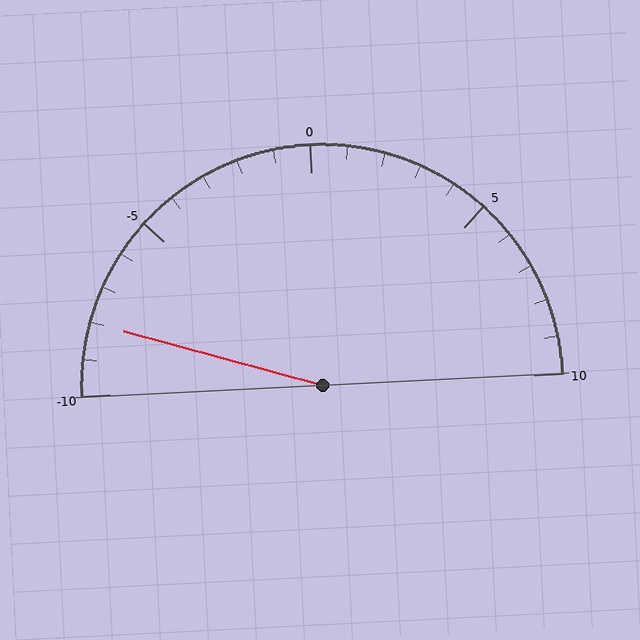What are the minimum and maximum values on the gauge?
The gauge ranges from -10 to 10.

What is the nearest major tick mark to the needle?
The nearest major tick mark is -10.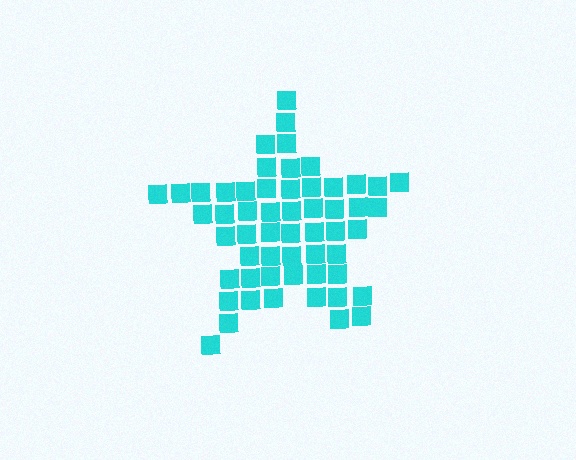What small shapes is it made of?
It is made of small squares.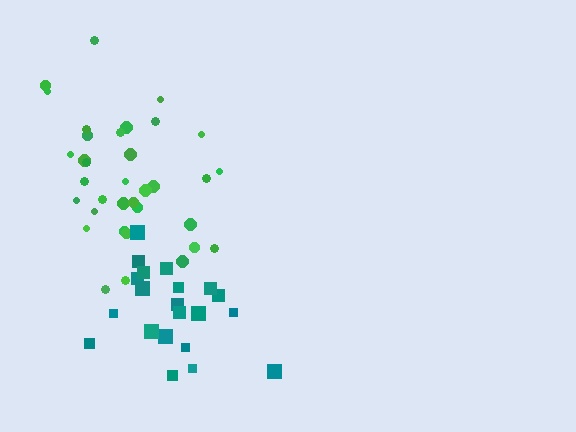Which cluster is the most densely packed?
Teal.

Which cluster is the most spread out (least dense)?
Green.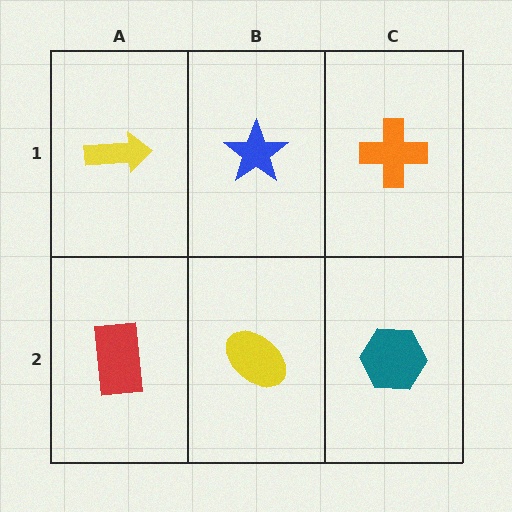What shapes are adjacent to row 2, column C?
An orange cross (row 1, column C), a yellow ellipse (row 2, column B).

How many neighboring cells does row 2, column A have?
2.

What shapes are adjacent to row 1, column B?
A yellow ellipse (row 2, column B), a yellow arrow (row 1, column A), an orange cross (row 1, column C).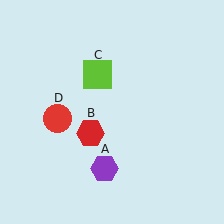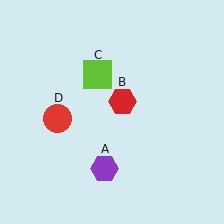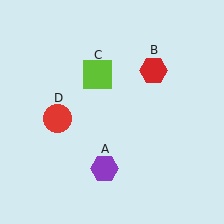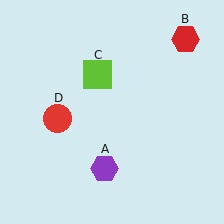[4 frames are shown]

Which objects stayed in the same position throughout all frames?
Purple hexagon (object A) and lime square (object C) and red circle (object D) remained stationary.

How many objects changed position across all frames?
1 object changed position: red hexagon (object B).